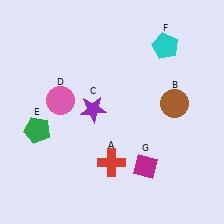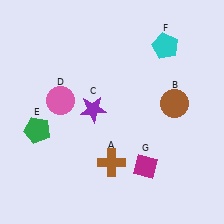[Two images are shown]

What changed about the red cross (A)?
In Image 1, A is red. In Image 2, it changed to brown.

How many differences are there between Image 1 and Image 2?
There is 1 difference between the two images.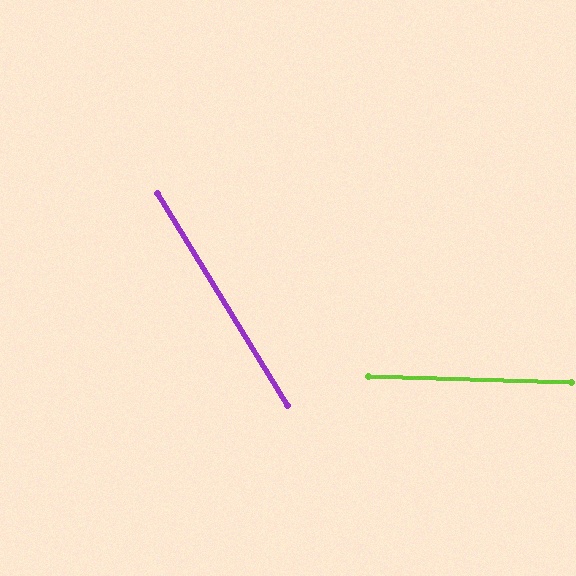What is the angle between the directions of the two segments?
Approximately 57 degrees.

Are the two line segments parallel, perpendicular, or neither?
Neither parallel nor perpendicular — they differ by about 57°.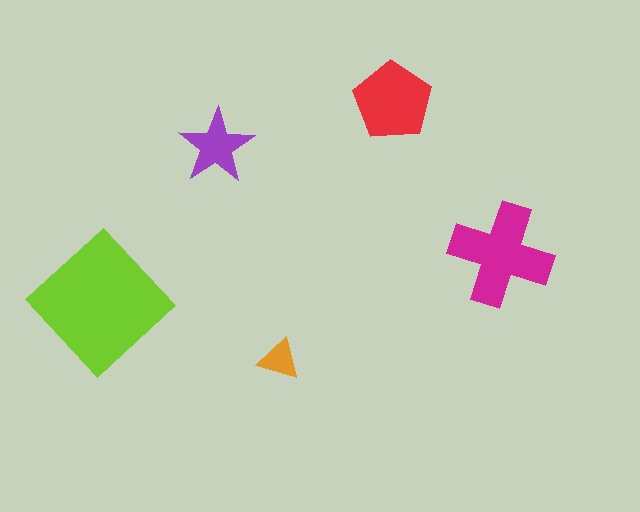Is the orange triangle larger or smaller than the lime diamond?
Smaller.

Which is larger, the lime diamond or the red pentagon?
The lime diamond.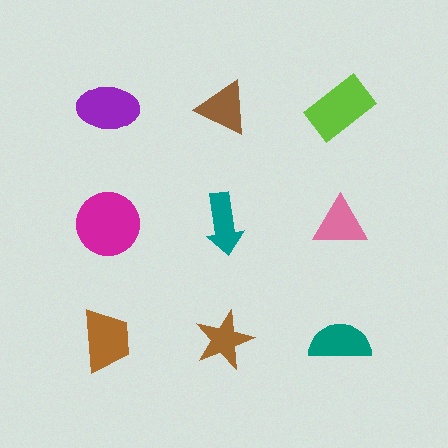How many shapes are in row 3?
3 shapes.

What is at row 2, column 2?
A teal arrow.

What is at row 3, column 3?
A teal semicircle.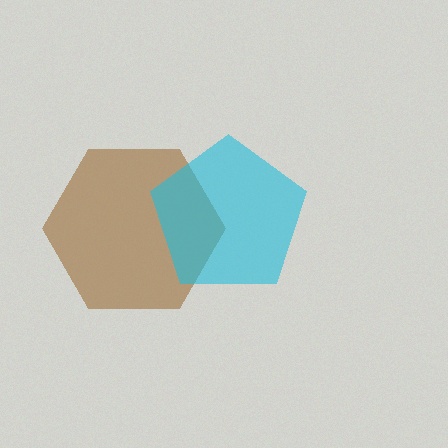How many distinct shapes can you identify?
There are 2 distinct shapes: a brown hexagon, a cyan pentagon.